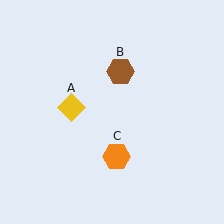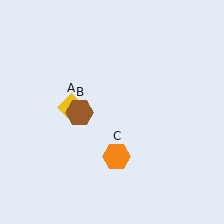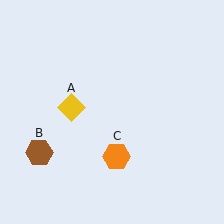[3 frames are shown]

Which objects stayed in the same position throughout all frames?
Yellow diamond (object A) and orange hexagon (object C) remained stationary.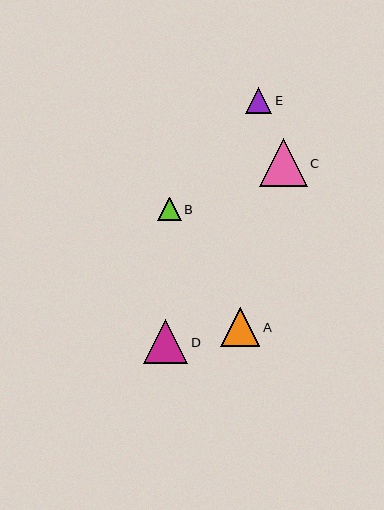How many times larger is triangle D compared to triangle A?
Triangle D is approximately 1.1 times the size of triangle A.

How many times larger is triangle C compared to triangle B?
Triangle C is approximately 2.1 times the size of triangle B.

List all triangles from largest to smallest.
From largest to smallest: C, D, A, E, B.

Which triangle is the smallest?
Triangle B is the smallest with a size of approximately 23 pixels.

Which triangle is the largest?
Triangle C is the largest with a size of approximately 48 pixels.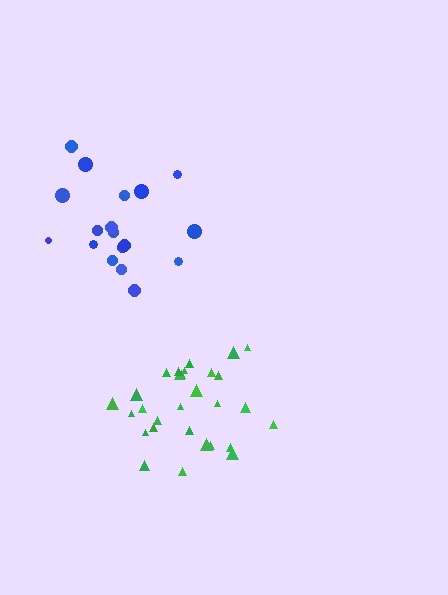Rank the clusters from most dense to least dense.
green, blue.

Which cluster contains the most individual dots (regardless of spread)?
Green (29).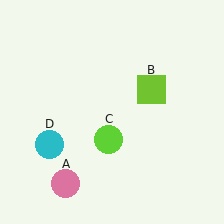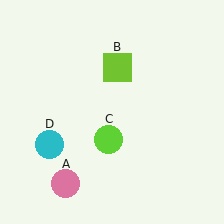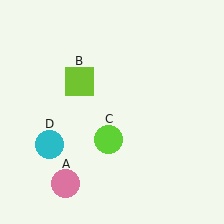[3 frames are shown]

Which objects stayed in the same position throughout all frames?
Pink circle (object A) and lime circle (object C) and cyan circle (object D) remained stationary.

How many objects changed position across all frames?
1 object changed position: lime square (object B).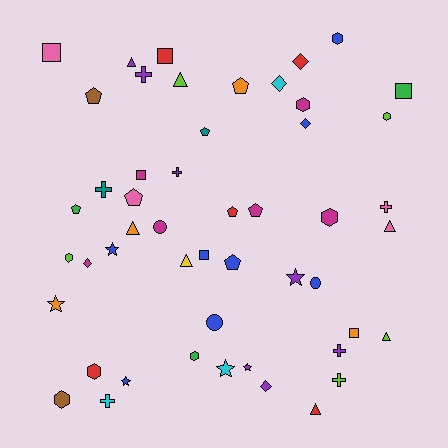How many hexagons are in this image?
There are 8 hexagons.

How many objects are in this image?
There are 50 objects.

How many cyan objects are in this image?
There are 3 cyan objects.